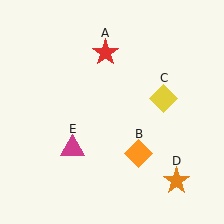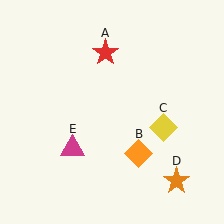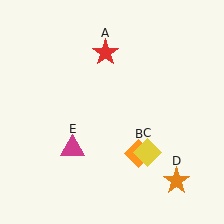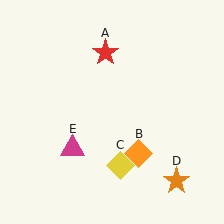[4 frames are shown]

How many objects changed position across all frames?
1 object changed position: yellow diamond (object C).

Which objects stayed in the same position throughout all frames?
Red star (object A) and orange diamond (object B) and orange star (object D) and magenta triangle (object E) remained stationary.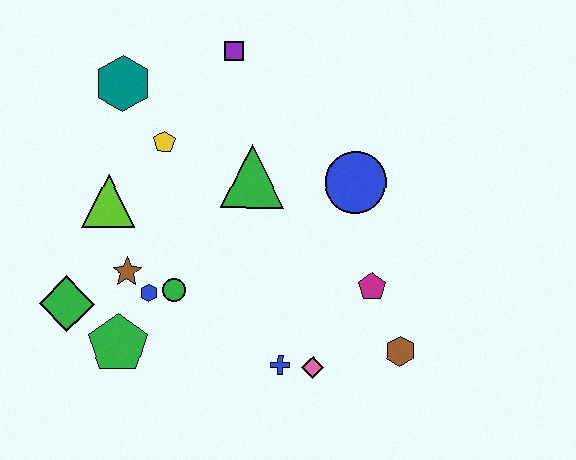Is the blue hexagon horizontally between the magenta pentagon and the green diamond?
Yes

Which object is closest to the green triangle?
The yellow pentagon is closest to the green triangle.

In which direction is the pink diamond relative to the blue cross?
The pink diamond is to the right of the blue cross.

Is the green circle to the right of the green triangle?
No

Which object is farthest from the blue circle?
The green diamond is farthest from the blue circle.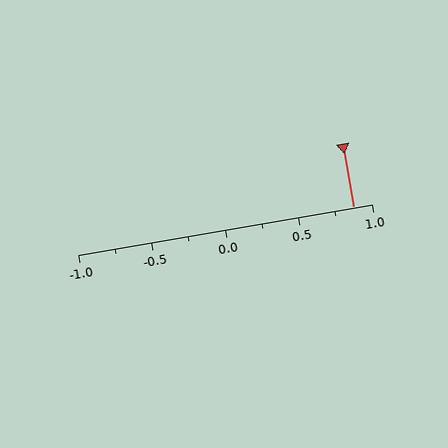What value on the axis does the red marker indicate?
The marker indicates approximately 0.88.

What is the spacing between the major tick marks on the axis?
The major ticks are spaced 0.5 apart.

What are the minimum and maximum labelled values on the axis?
The axis runs from -1.0 to 1.0.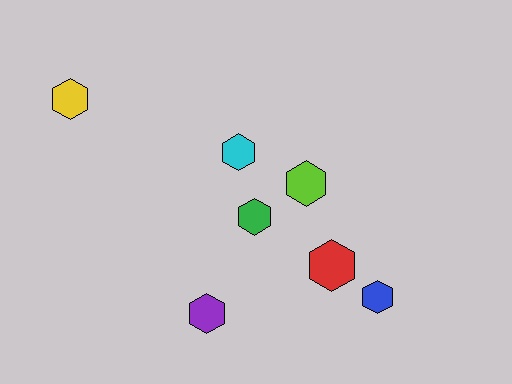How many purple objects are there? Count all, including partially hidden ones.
There is 1 purple object.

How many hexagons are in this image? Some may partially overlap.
There are 7 hexagons.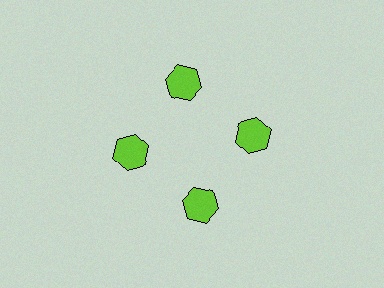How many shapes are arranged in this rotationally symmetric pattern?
There are 4 shapes, arranged in 4 groups of 1.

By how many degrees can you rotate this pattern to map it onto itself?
The pattern maps onto itself every 90 degrees of rotation.